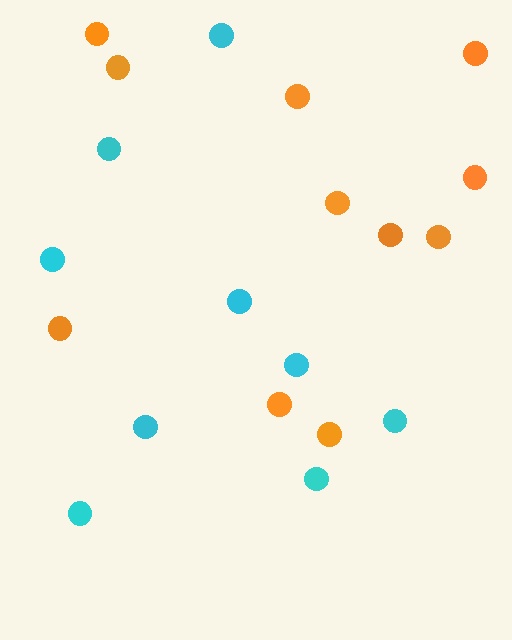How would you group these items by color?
There are 2 groups: one group of orange circles (11) and one group of cyan circles (9).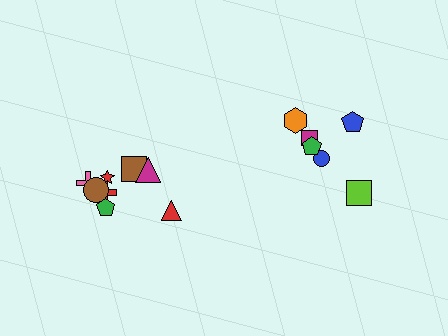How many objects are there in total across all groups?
There are 14 objects.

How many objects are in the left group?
There are 8 objects.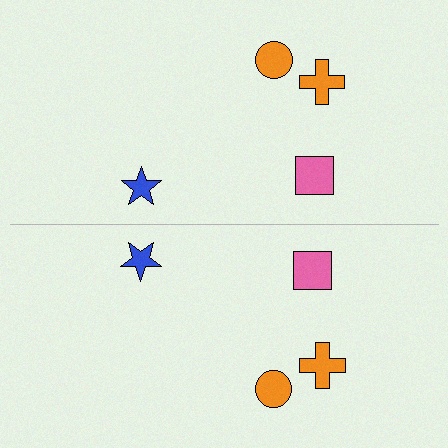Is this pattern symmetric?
Yes, this pattern has bilateral (reflection) symmetry.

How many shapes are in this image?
There are 8 shapes in this image.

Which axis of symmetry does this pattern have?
The pattern has a horizontal axis of symmetry running through the center of the image.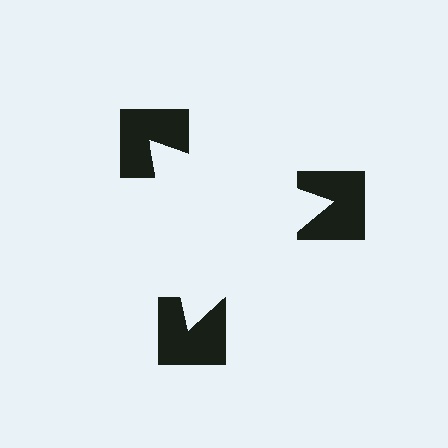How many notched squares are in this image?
There are 3 — one at each vertex of the illusory triangle.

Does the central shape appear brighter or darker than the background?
It typically appears slightly brighter than the background, even though no actual brightness change is drawn.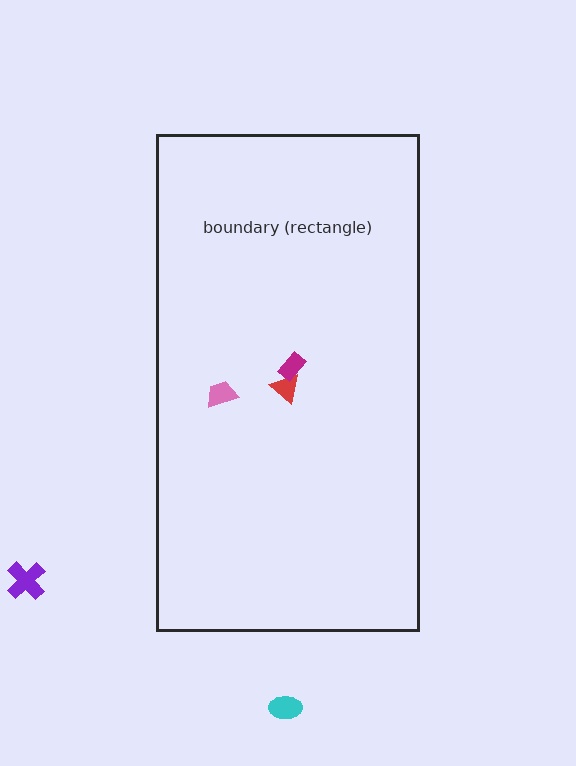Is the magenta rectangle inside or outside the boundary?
Inside.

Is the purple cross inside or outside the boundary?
Outside.